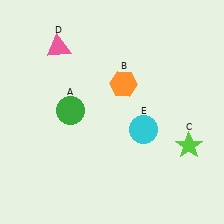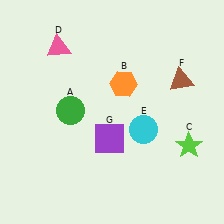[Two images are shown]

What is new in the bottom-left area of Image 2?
A purple square (G) was added in the bottom-left area of Image 2.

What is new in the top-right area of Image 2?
A brown triangle (F) was added in the top-right area of Image 2.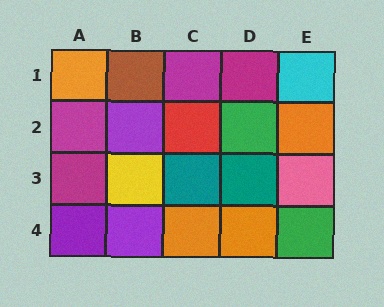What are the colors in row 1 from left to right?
Orange, brown, magenta, magenta, cyan.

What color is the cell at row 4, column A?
Purple.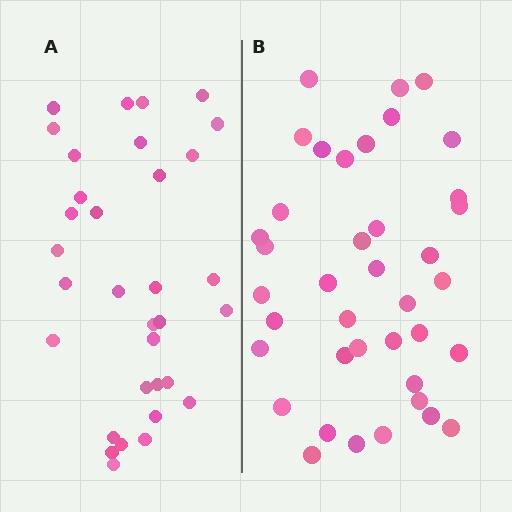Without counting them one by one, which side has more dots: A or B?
Region B (the right region) has more dots.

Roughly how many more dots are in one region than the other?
Region B has about 6 more dots than region A.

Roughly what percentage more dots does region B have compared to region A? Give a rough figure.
About 20% more.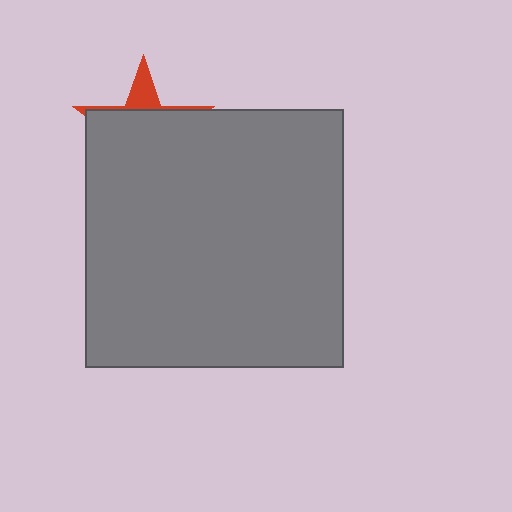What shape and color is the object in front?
The object in front is a gray square.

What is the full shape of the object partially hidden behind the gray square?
The partially hidden object is a red star.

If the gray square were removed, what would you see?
You would see the complete red star.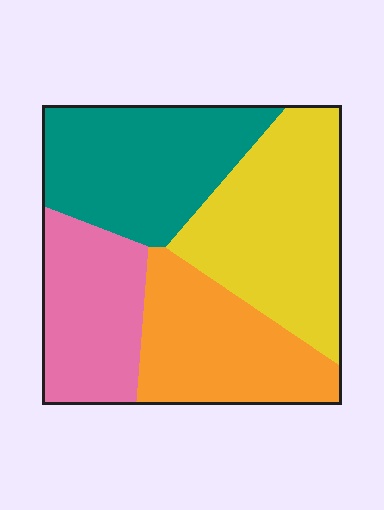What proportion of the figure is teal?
Teal takes up about one quarter (1/4) of the figure.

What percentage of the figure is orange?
Orange takes up less than a quarter of the figure.